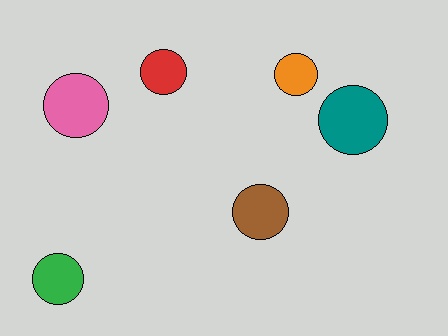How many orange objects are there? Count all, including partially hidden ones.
There is 1 orange object.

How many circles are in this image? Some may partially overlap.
There are 6 circles.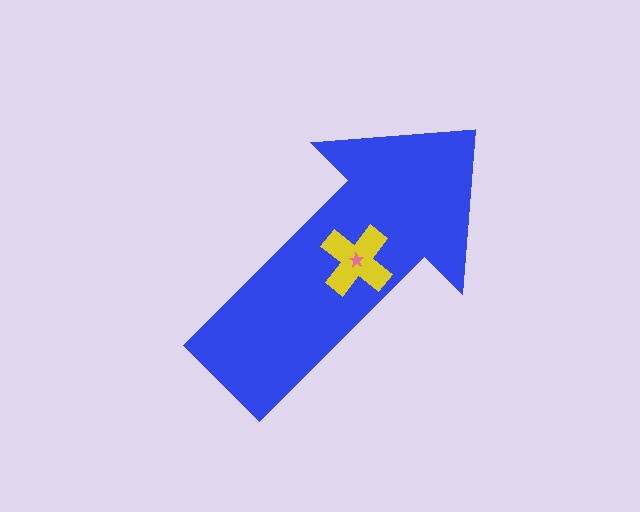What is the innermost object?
The pink star.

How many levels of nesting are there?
3.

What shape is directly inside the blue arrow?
The yellow cross.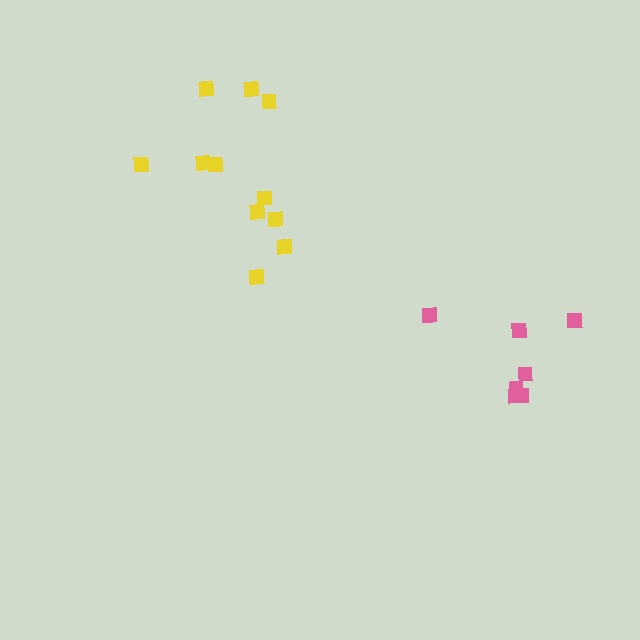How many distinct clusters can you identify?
There are 2 distinct clusters.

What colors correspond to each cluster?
The clusters are colored: yellow, pink.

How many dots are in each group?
Group 1: 11 dots, Group 2: 7 dots (18 total).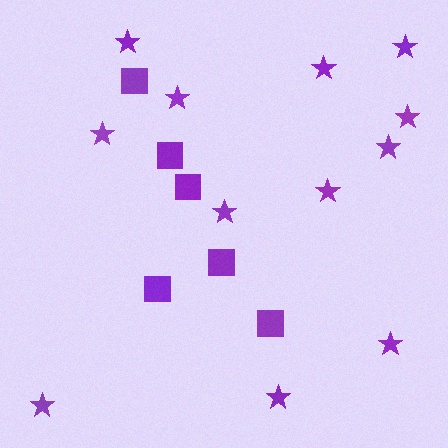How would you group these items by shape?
There are 2 groups: one group of stars (12) and one group of squares (6).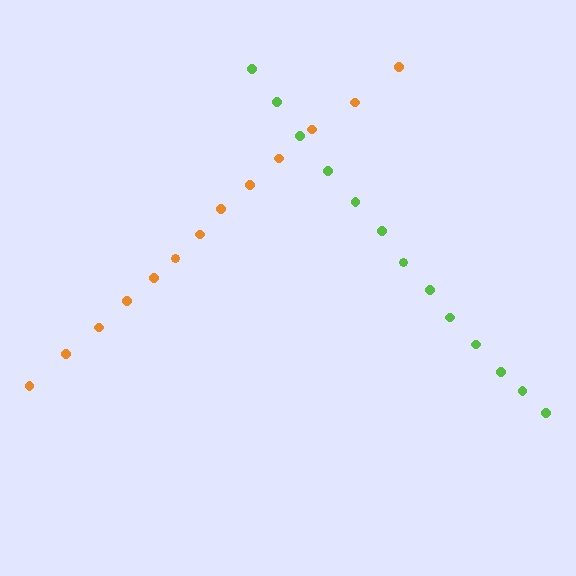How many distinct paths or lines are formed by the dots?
There are 2 distinct paths.